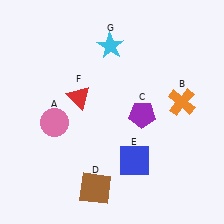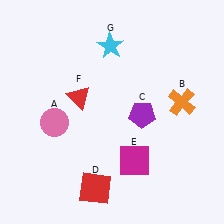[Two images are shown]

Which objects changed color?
D changed from brown to red. E changed from blue to magenta.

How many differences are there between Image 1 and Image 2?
There are 2 differences between the two images.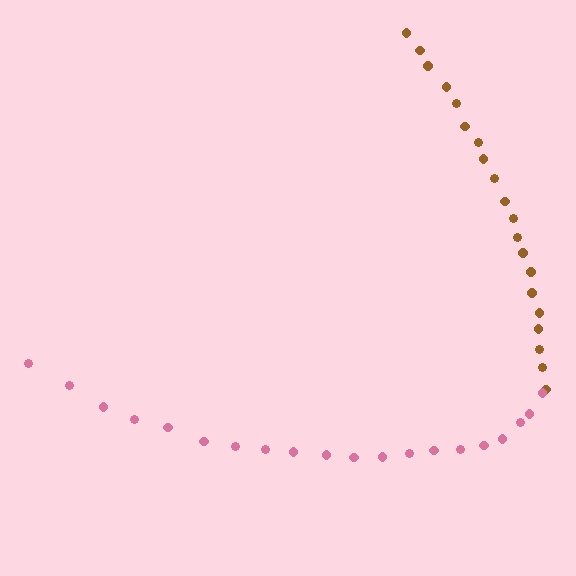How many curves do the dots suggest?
There are 2 distinct paths.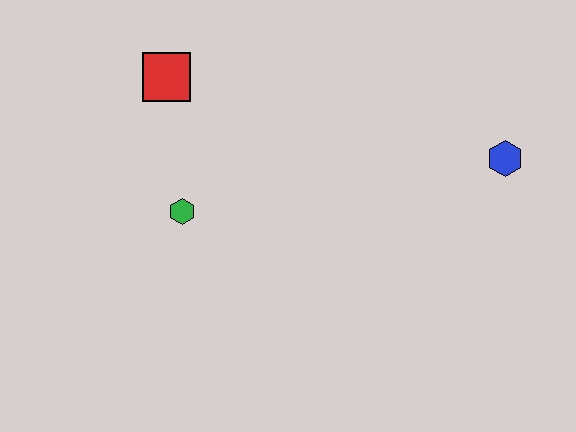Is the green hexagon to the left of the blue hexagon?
Yes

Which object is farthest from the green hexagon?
The blue hexagon is farthest from the green hexagon.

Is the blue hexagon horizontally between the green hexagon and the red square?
No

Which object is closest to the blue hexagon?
The green hexagon is closest to the blue hexagon.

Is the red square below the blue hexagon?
No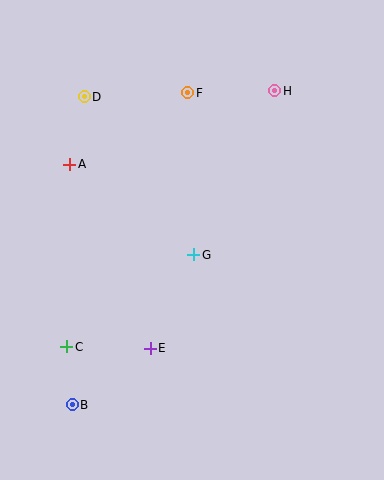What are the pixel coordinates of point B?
Point B is at (72, 405).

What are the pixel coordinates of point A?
Point A is at (70, 164).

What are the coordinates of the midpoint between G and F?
The midpoint between G and F is at (191, 174).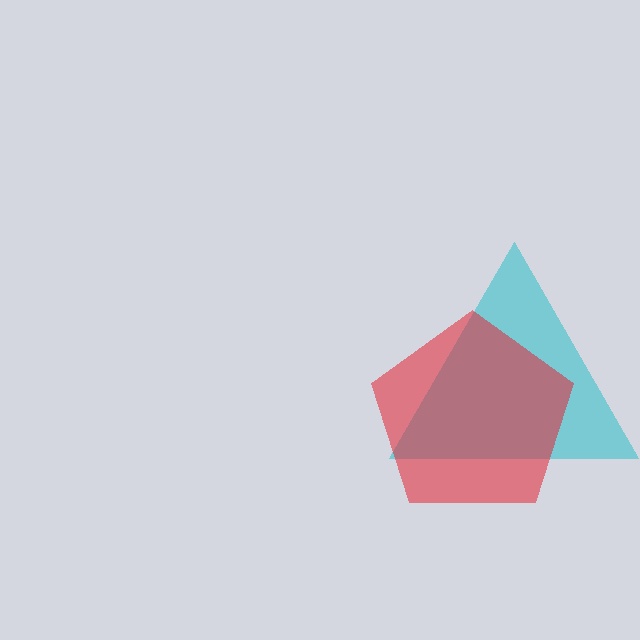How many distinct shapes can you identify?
There are 2 distinct shapes: a cyan triangle, a red pentagon.